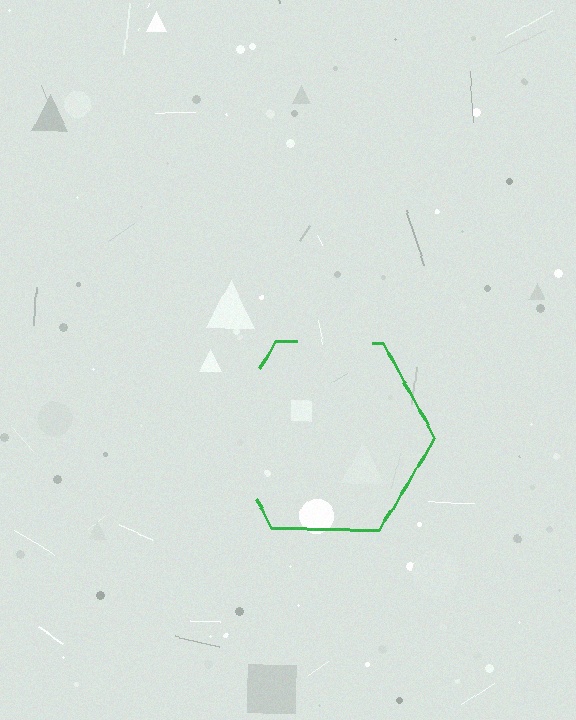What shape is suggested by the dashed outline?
The dashed outline suggests a hexagon.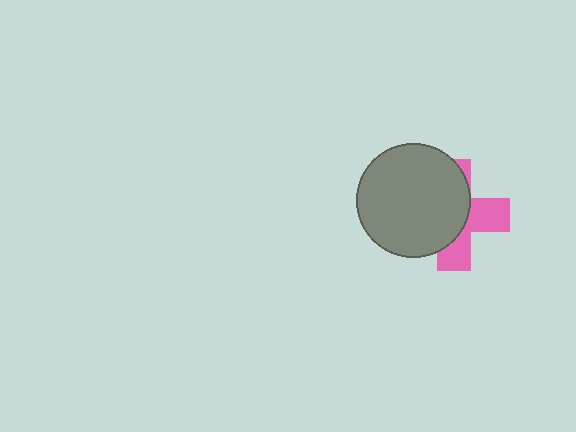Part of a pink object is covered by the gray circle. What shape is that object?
It is a cross.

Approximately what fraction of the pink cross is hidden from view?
Roughly 58% of the pink cross is hidden behind the gray circle.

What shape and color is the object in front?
The object in front is a gray circle.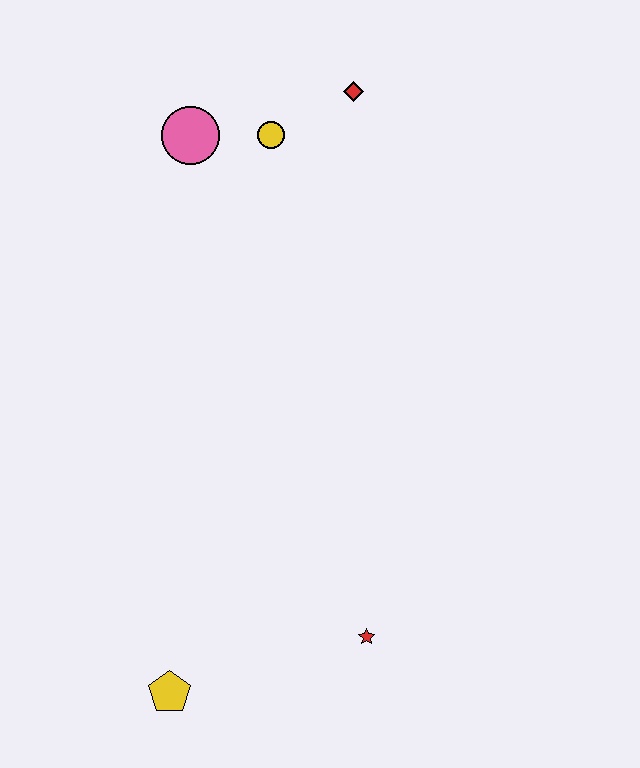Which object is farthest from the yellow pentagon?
The red diamond is farthest from the yellow pentagon.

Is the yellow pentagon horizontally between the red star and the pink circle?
No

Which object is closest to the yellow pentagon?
The red star is closest to the yellow pentagon.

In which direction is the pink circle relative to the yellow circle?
The pink circle is to the left of the yellow circle.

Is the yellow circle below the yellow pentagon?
No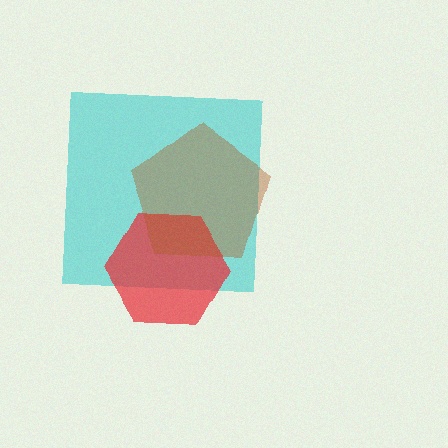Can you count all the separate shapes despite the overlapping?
Yes, there are 3 separate shapes.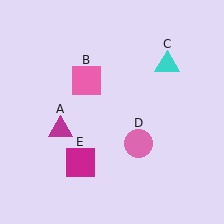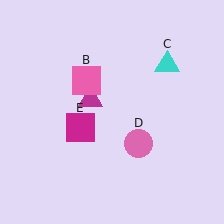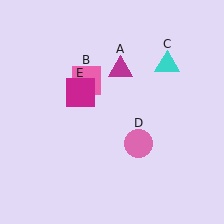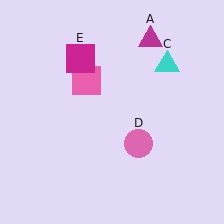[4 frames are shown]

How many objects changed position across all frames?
2 objects changed position: magenta triangle (object A), magenta square (object E).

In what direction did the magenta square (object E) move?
The magenta square (object E) moved up.